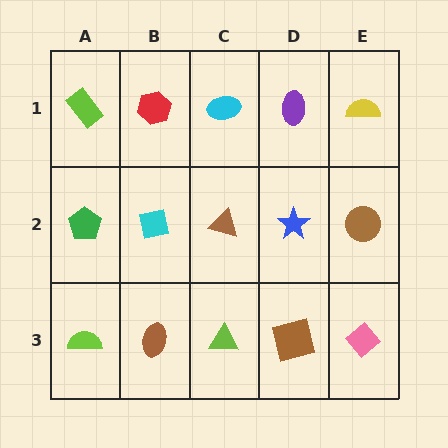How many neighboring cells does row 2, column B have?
4.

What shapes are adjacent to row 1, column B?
A cyan square (row 2, column B), a lime rectangle (row 1, column A), a cyan ellipse (row 1, column C).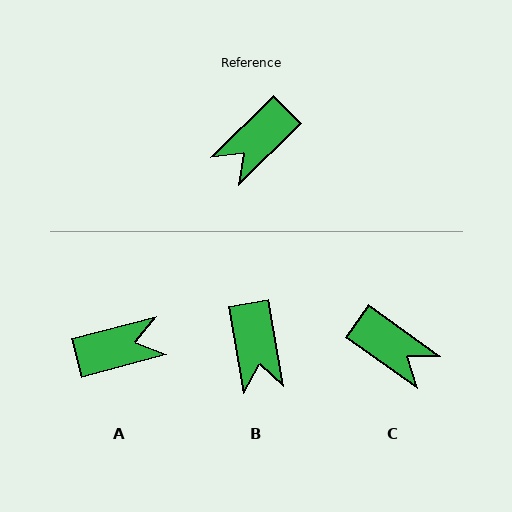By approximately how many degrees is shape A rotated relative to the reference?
Approximately 150 degrees counter-clockwise.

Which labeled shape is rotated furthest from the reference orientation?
A, about 150 degrees away.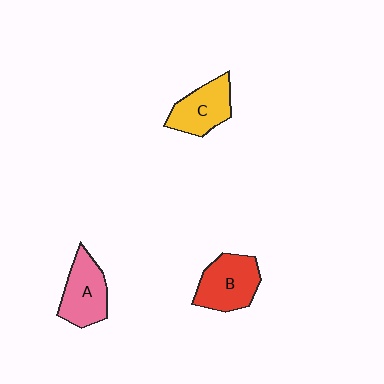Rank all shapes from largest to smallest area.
From largest to smallest: B (red), A (pink), C (yellow).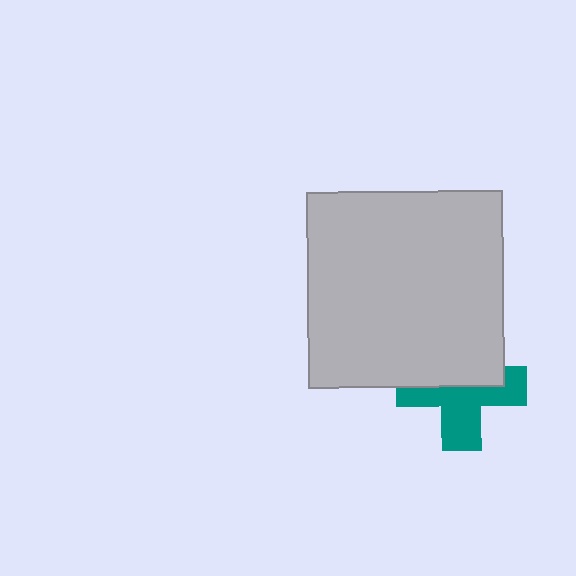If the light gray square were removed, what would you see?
You would see the complete teal cross.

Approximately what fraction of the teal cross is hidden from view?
Roughly 47% of the teal cross is hidden behind the light gray square.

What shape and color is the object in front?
The object in front is a light gray square.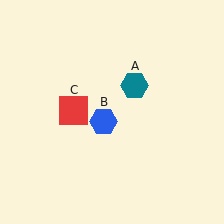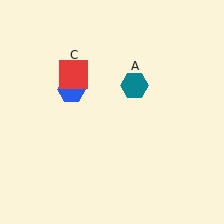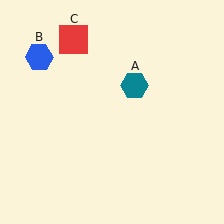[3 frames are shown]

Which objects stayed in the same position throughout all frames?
Teal hexagon (object A) remained stationary.